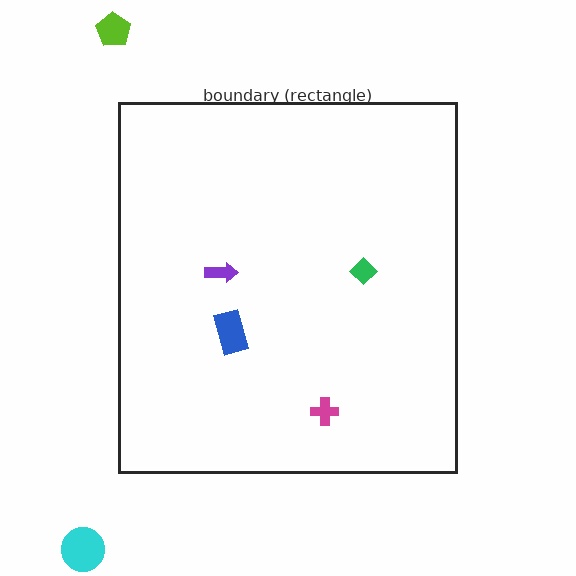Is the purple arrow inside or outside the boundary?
Inside.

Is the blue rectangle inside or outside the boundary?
Inside.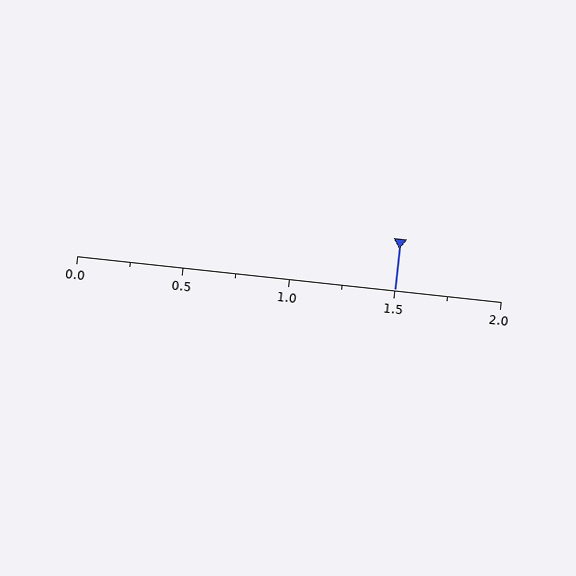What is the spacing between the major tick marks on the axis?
The major ticks are spaced 0.5 apart.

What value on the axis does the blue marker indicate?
The marker indicates approximately 1.5.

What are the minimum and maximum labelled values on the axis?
The axis runs from 0.0 to 2.0.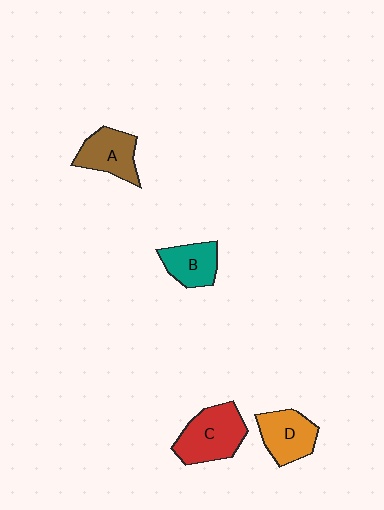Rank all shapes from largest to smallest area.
From largest to smallest: C (red), D (orange), A (brown), B (teal).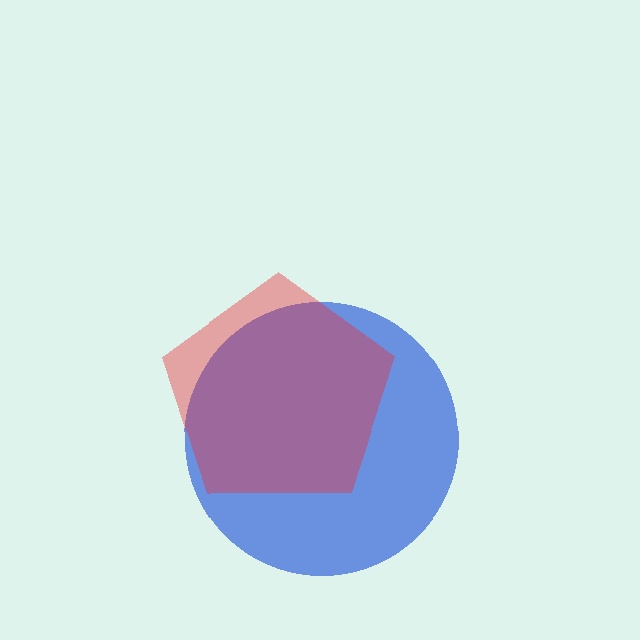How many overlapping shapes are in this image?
There are 2 overlapping shapes in the image.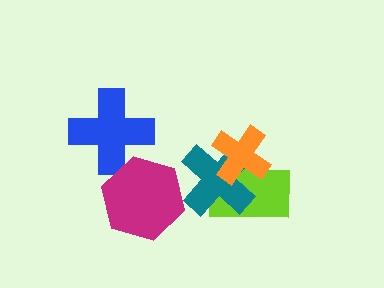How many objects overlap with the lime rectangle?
2 objects overlap with the lime rectangle.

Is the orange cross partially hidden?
No, no other shape covers it.